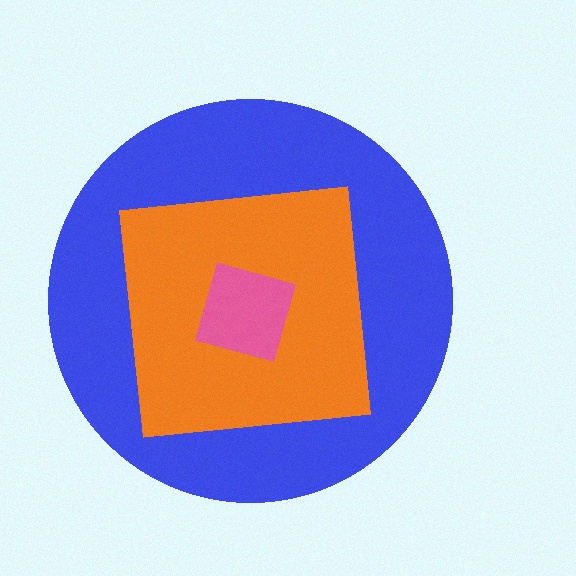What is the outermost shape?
The blue circle.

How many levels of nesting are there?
3.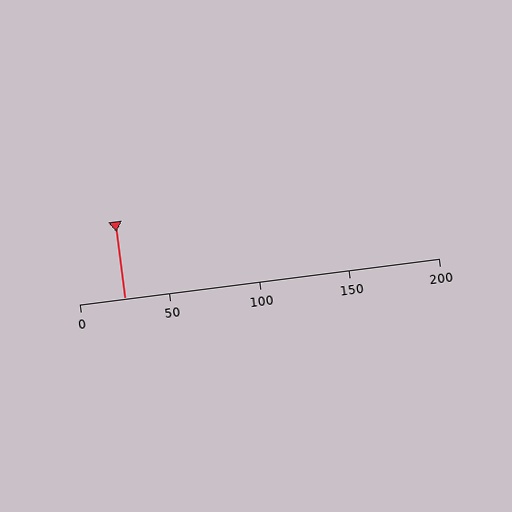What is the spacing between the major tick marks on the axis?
The major ticks are spaced 50 apart.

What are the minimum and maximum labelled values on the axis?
The axis runs from 0 to 200.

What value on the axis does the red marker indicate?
The marker indicates approximately 25.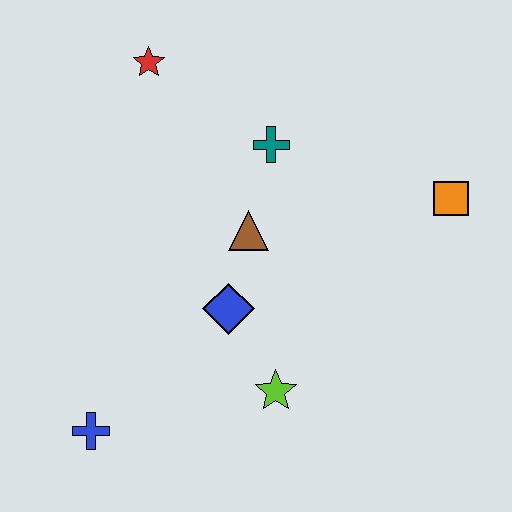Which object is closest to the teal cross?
The brown triangle is closest to the teal cross.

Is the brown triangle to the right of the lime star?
No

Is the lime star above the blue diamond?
No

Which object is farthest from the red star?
The blue cross is farthest from the red star.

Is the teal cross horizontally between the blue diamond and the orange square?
Yes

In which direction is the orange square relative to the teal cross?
The orange square is to the right of the teal cross.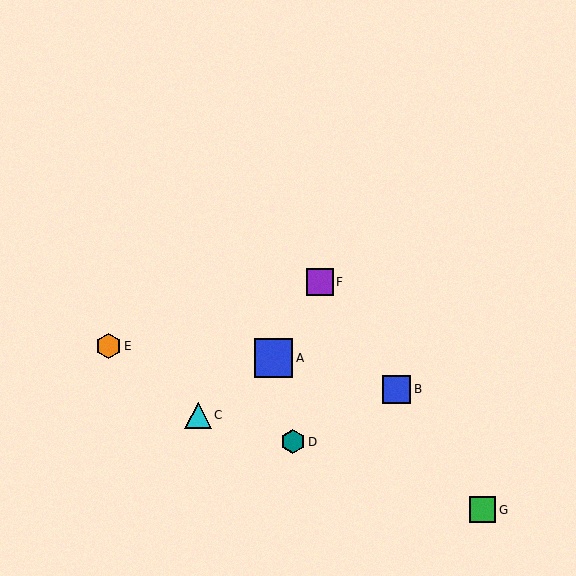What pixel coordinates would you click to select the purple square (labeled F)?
Click at (320, 282) to select the purple square F.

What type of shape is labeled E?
Shape E is an orange hexagon.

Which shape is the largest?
The blue square (labeled A) is the largest.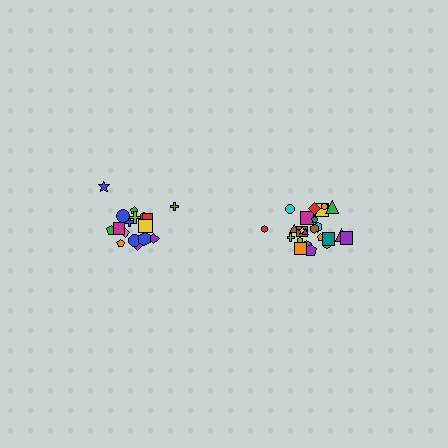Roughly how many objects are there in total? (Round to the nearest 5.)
Roughly 45 objects in total.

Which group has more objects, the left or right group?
The right group.